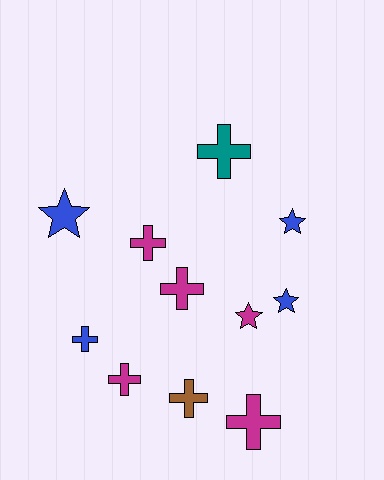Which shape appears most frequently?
Cross, with 7 objects.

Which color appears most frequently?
Magenta, with 5 objects.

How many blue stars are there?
There are 3 blue stars.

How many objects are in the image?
There are 11 objects.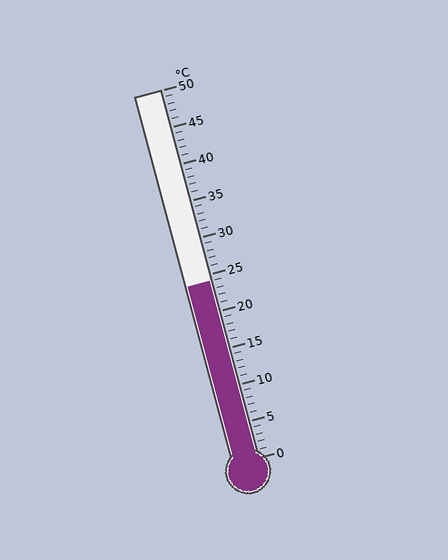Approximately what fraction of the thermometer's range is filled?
The thermometer is filled to approximately 50% of its range.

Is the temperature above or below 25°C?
The temperature is below 25°C.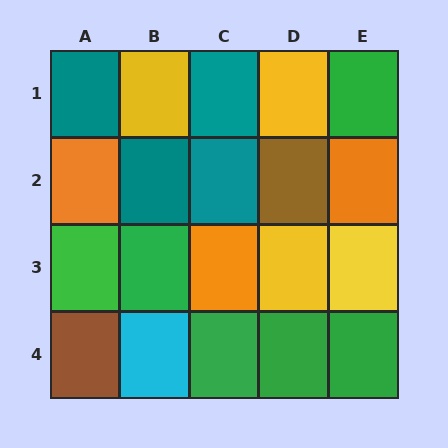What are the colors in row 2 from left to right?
Orange, teal, teal, brown, orange.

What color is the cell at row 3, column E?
Yellow.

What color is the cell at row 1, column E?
Green.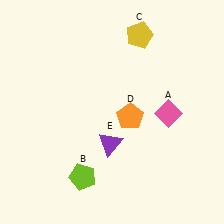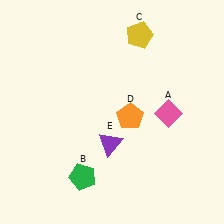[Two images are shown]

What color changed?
The pentagon (B) changed from lime in Image 1 to green in Image 2.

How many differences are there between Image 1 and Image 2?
There is 1 difference between the two images.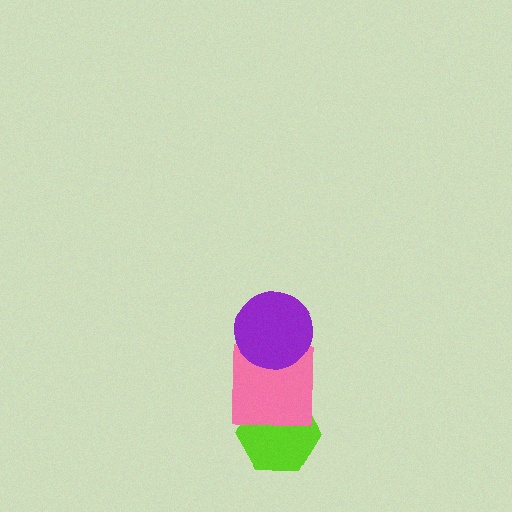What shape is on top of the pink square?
The purple circle is on top of the pink square.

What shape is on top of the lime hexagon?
The pink square is on top of the lime hexagon.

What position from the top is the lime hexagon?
The lime hexagon is 3rd from the top.